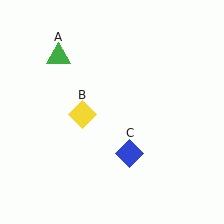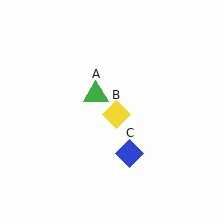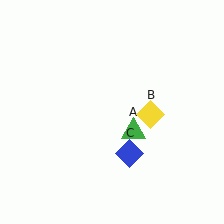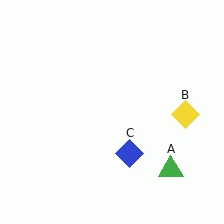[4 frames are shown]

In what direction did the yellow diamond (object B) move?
The yellow diamond (object B) moved right.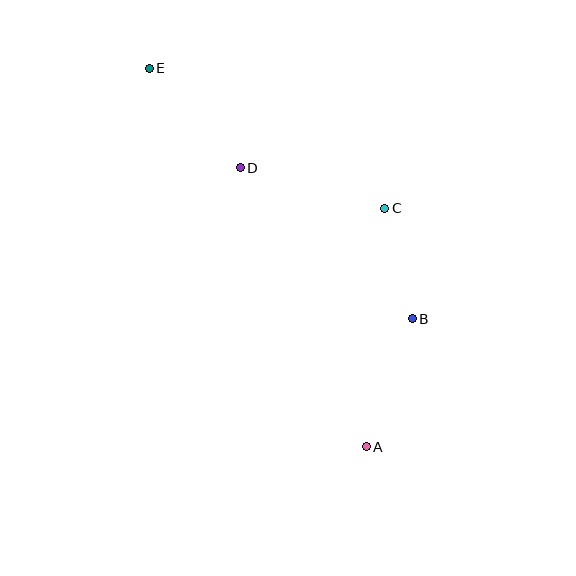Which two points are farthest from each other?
Points A and E are farthest from each other.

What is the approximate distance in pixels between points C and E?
The distance between C and E is approximately 274 pixels.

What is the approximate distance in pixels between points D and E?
The distance between D and E is approximately 135 pixels.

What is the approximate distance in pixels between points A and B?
The distance between A and B is approximately 136 pixels.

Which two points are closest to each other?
Points B and C are closest to each other.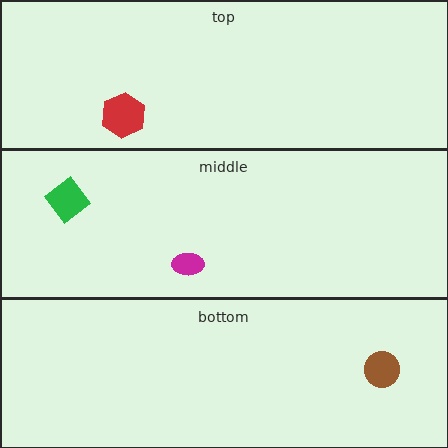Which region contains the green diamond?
The middle region.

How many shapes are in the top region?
1.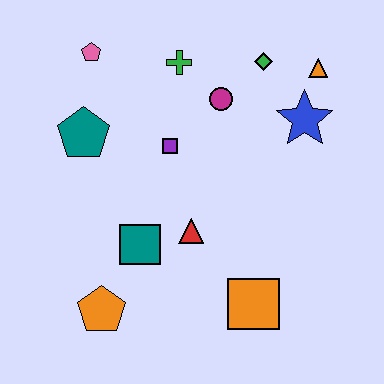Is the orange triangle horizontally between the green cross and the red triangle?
No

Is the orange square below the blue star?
Yes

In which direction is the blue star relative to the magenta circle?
The blue star is to the right of the magenta circle.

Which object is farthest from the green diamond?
The orange pentagon is farthest from the green diamond.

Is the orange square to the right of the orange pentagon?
Yes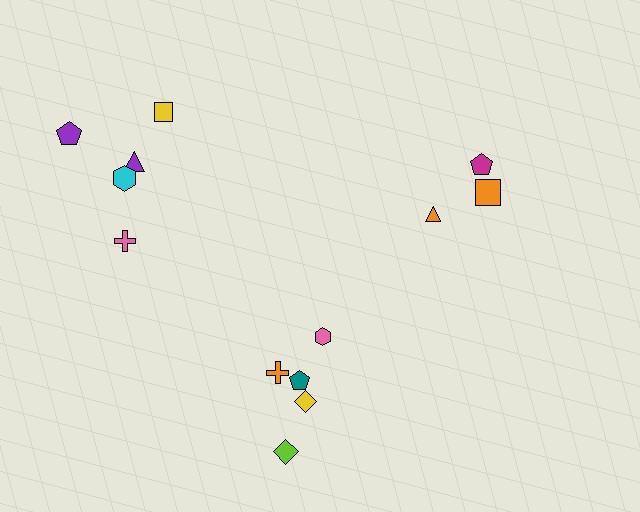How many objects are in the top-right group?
There are 3 objects.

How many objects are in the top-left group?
There are 5 objects.